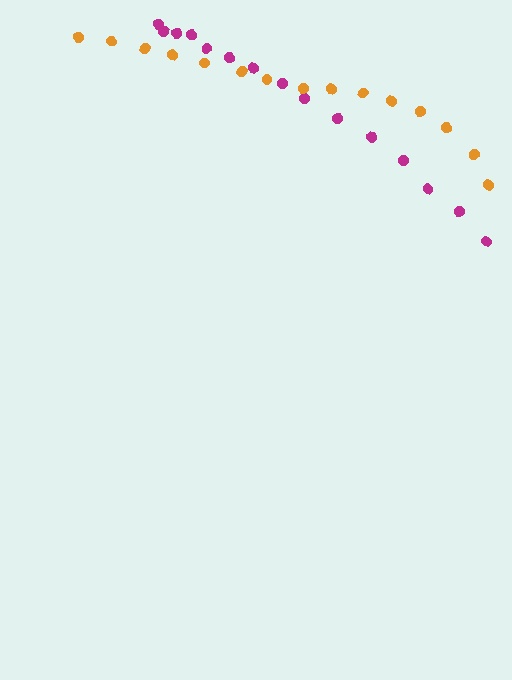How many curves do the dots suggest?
There are 2 distinct paths.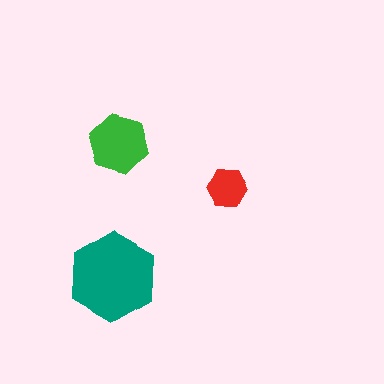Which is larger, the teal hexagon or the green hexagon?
The teal one.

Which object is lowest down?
The teal hexagon is bottommost.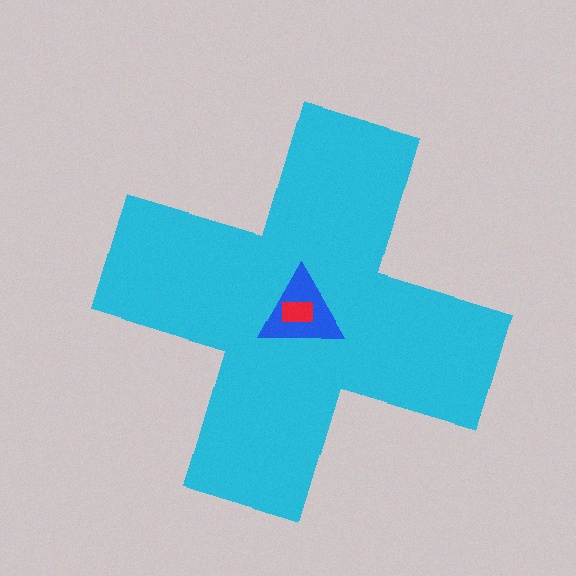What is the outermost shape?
The cyan cross.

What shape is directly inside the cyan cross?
The blue triangle.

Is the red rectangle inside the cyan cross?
Yes.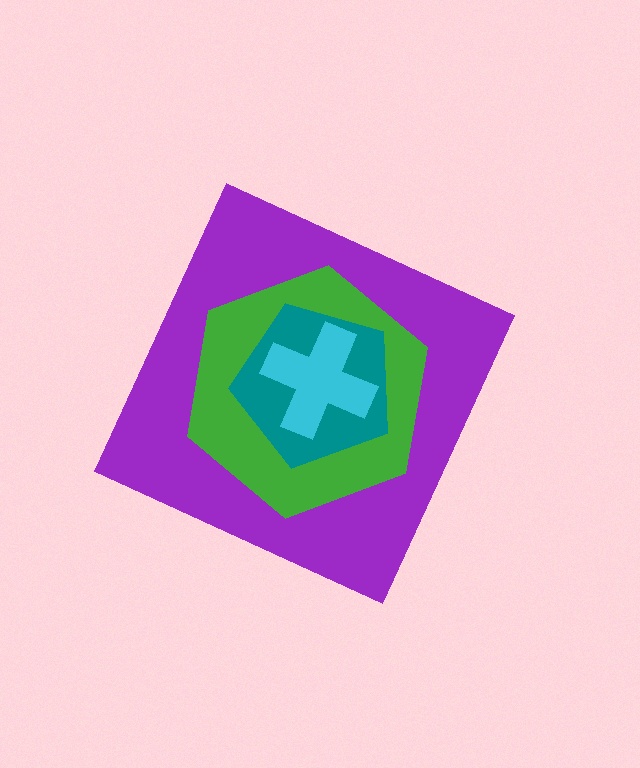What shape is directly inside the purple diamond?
The green hexagon.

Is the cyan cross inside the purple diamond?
Yes.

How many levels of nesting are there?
4.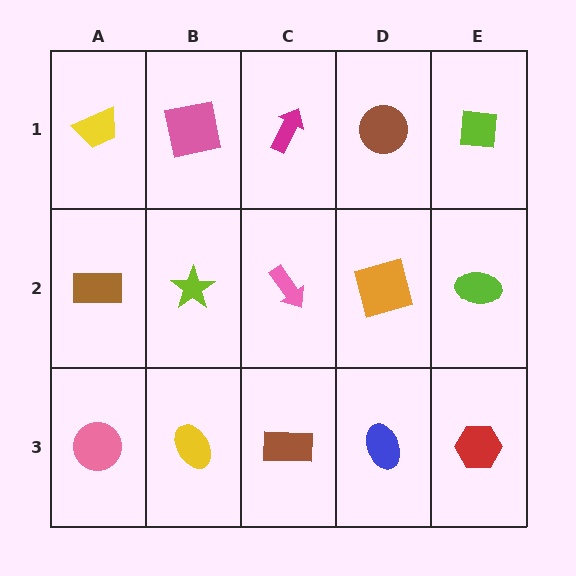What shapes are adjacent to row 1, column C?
A pink arrow (row 2, column C), a pink square (row 1, column B), a brown circle (row 1, column D).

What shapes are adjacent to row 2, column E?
A lime square (row 1, column E), a red hexagon (row 3, column E), an orange square (row 2, column D).